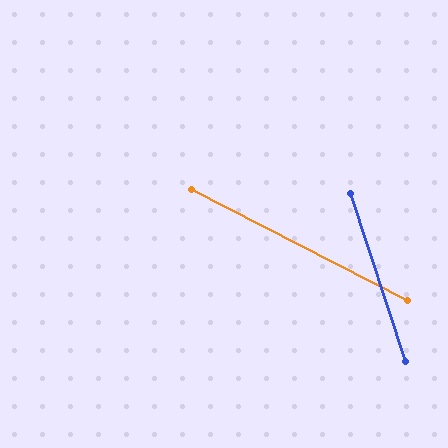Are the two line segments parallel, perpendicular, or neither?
Neither parallel nor perpendicular — they differ by about 45°.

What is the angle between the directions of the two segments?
Approximately 45 degrees.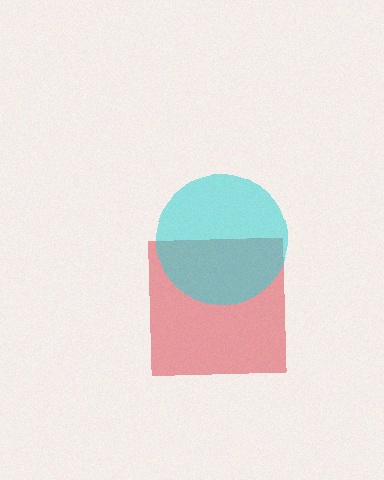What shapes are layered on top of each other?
The layered shapes are: a red square, a cyan circle.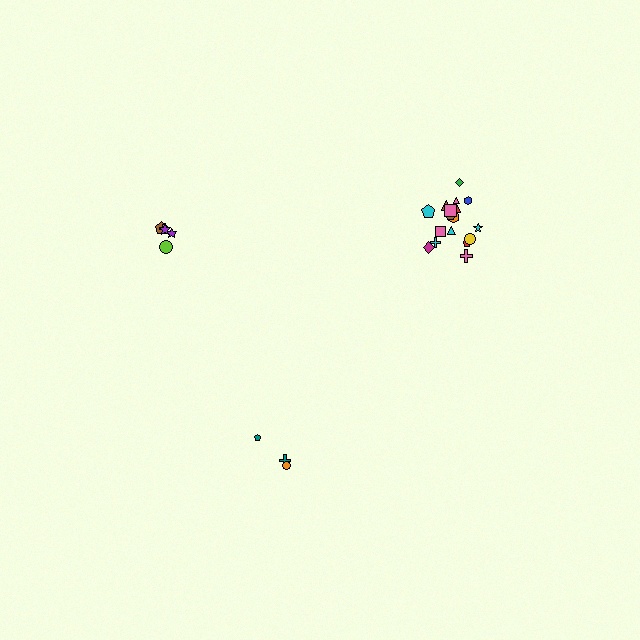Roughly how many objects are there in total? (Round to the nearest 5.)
Roughly 25 objects in total.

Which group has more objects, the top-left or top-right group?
The top-right group.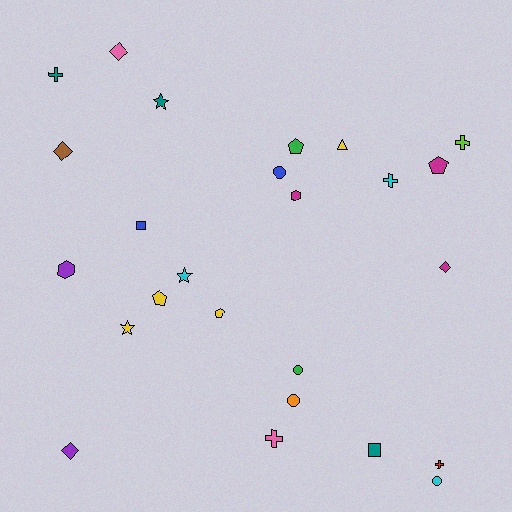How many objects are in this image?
There are 25 objects.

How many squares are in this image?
There are 2 squares.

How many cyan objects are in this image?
There are 3 cyan objects.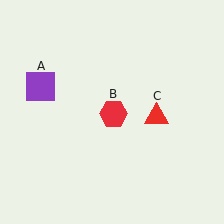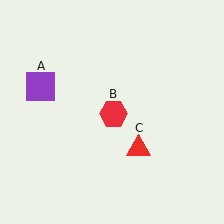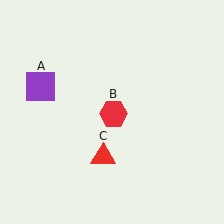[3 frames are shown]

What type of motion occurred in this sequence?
The red triangle (object C) rotated clockwise around the center of the scene.